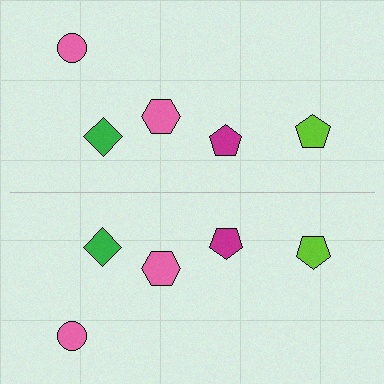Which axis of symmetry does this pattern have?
The pattern has a horizontal axis of symmetry running through the center of the image.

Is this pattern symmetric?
Yes, this pattern has bilateral (reflection) symmetry.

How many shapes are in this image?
There are 10 shapes in this image.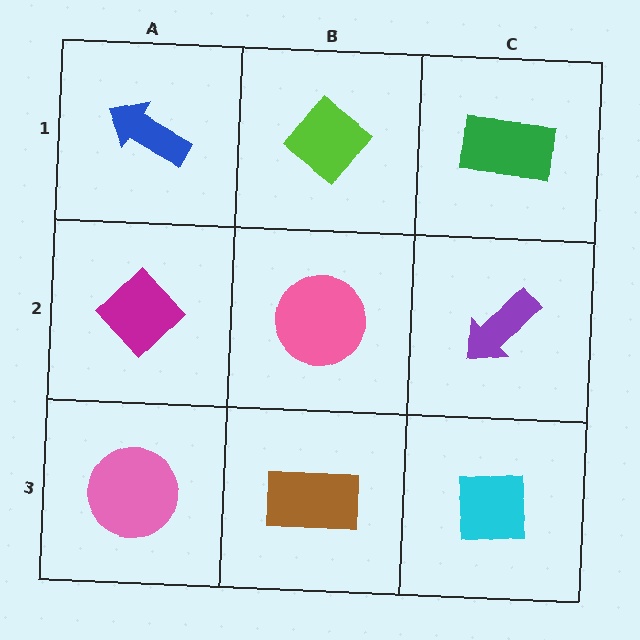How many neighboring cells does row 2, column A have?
3.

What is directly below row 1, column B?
A pink circle.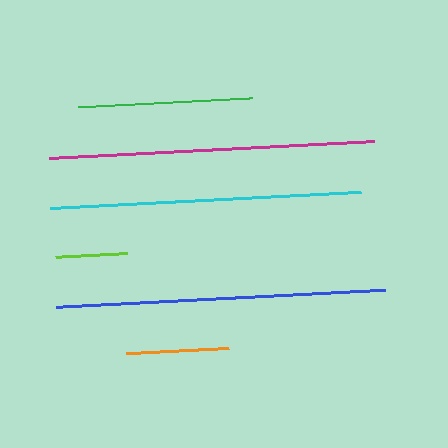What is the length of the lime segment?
The lime segment is approximately 72 pixels long.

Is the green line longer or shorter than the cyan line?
The cyan line is longer than the green line.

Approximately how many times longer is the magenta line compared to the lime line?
The magenta line is approximately 4.5 times the length of the lime line.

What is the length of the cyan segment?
The cyan segment is approximately 311 pixels long.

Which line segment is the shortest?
The lime line is the shortest at approximately 72 pixels.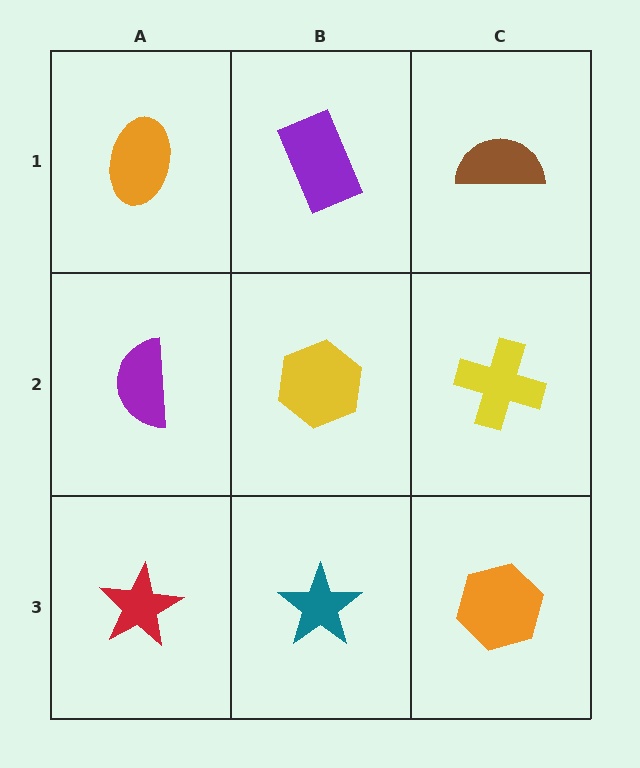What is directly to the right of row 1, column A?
A purple rectangle.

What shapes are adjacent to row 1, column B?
A yellow hexagon (row 2, column B), an orange ellipse (row 1, column A), a brown semicircle (row 1, column C).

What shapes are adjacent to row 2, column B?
A purple rectangle (row 1, column B), a teal star (row 3, column B), a purple semicircle (row 2, column A), a yellow cross (row 2, column C).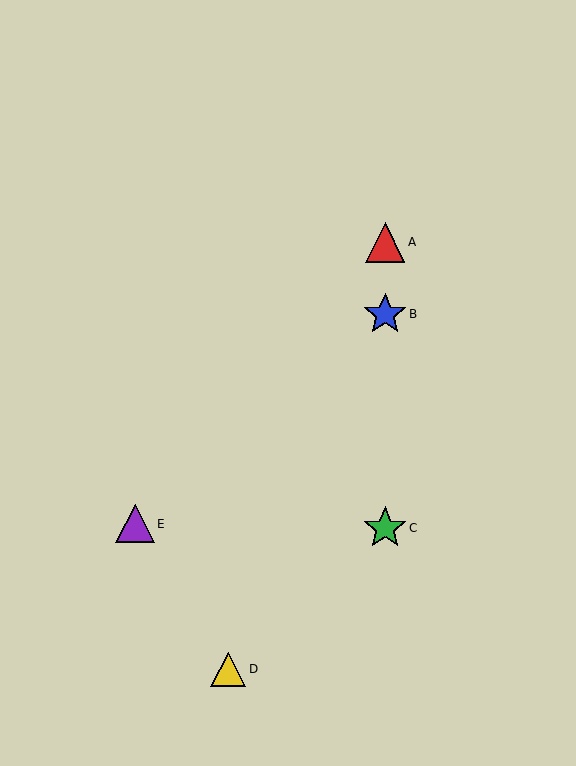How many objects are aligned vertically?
3 objects (A, B, C) are aligned vertically.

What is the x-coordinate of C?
Object C is at x≈385.